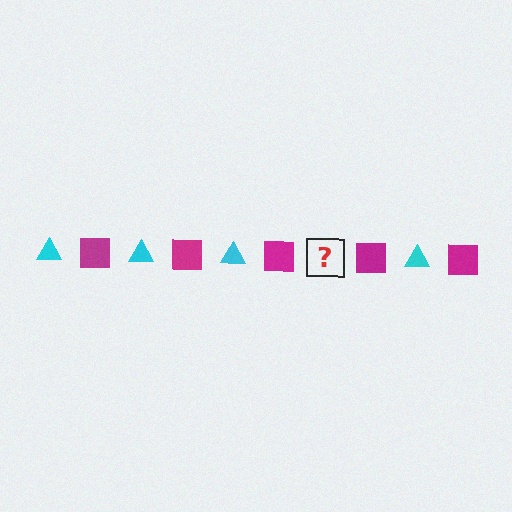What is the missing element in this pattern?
The missing element is a cyan triangle.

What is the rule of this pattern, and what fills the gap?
The rule is that the pattern alternates between cyan triangle and magenta square. The gap should be filled with a cyan triangle.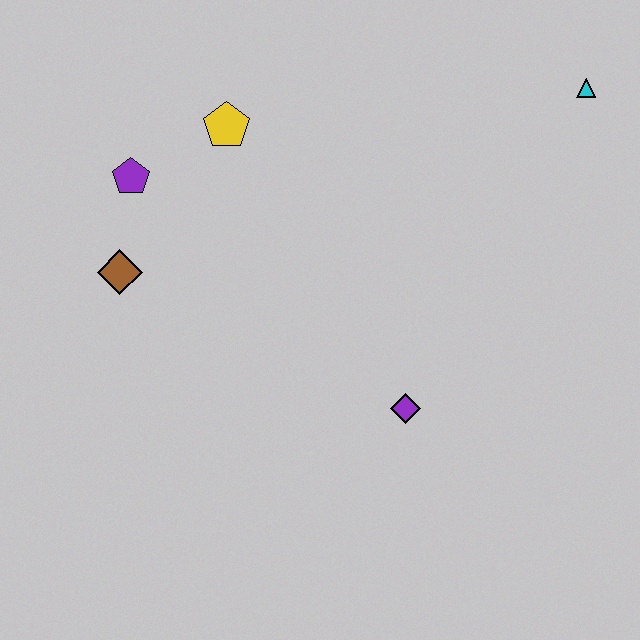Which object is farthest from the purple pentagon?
The cyan triangle is farthest from the purple pentagon.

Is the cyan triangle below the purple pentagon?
No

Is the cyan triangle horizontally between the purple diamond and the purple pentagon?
No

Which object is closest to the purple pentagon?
The brown diamond is closest to the purple pentagon.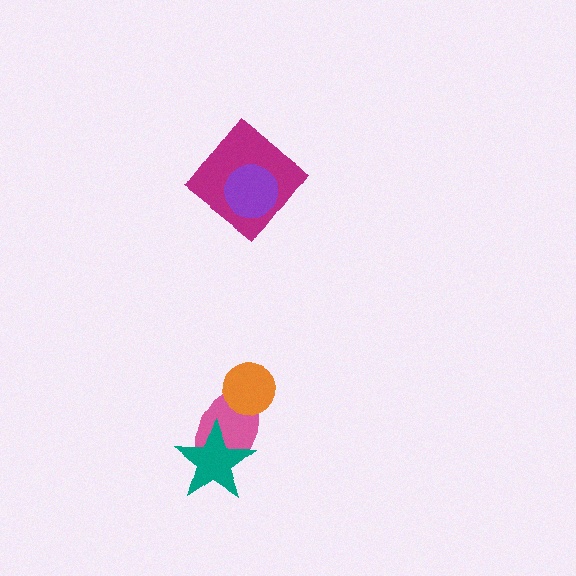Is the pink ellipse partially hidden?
Yes, it is partially covered by another shape.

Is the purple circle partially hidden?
No, no other shape covers it.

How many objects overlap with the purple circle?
1 object overlaps with the purple circle.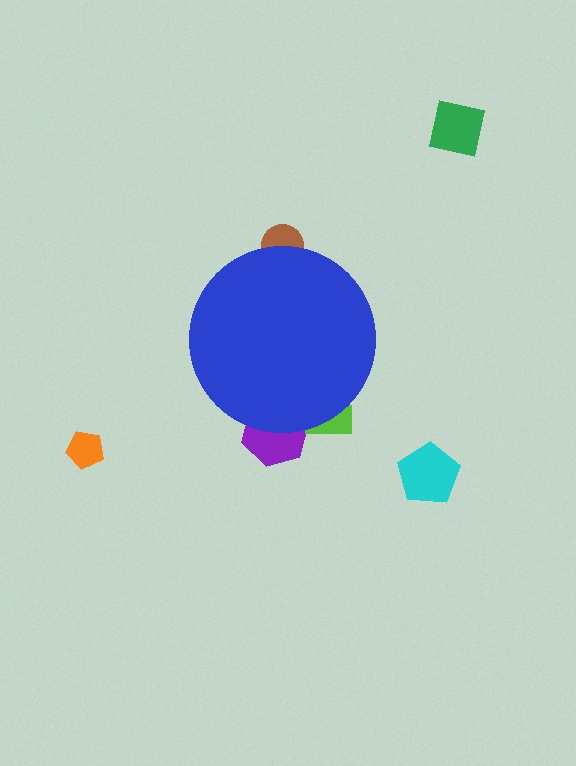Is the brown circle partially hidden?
Yes, the brown circle is partially hidden behind the blue circle.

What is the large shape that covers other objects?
A blue circle.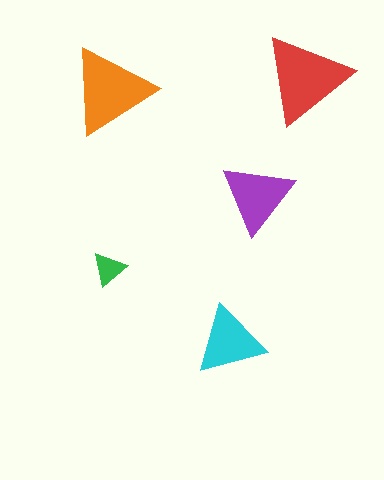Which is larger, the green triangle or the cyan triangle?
The cyan one.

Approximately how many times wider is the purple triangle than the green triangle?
About 2 times wider.